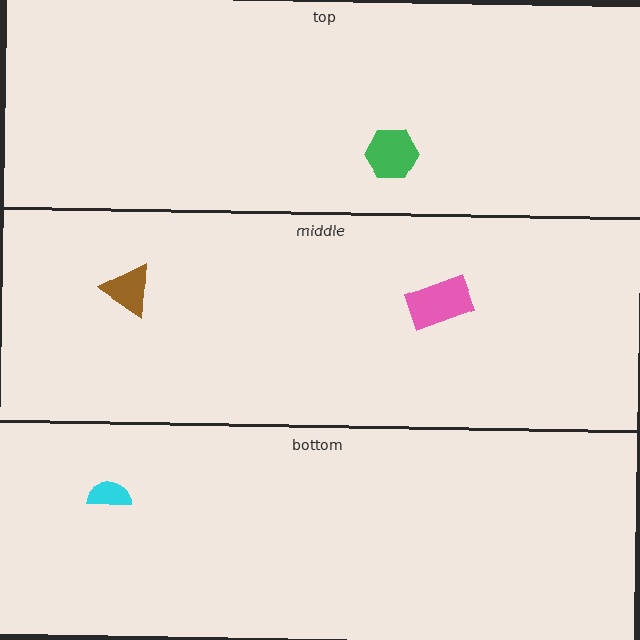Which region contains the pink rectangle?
The middle region.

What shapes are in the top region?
The green hexagon.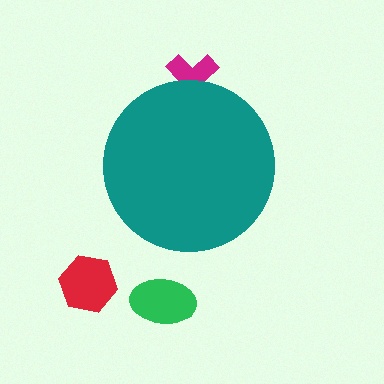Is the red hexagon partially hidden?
No, the red hexagon is fully visible.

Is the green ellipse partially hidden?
No, the green ellipse is fully visible.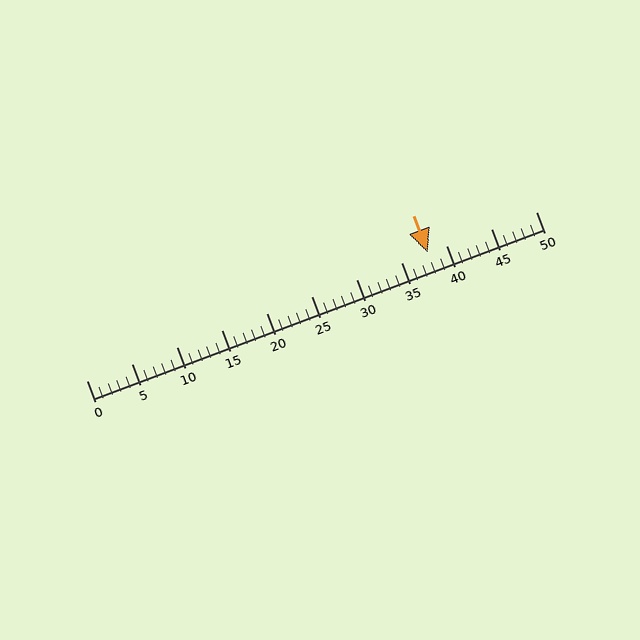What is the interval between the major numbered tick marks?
The major tick marks are spaced 5 units apart.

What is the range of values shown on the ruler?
The ruler shows values from 0 to 50.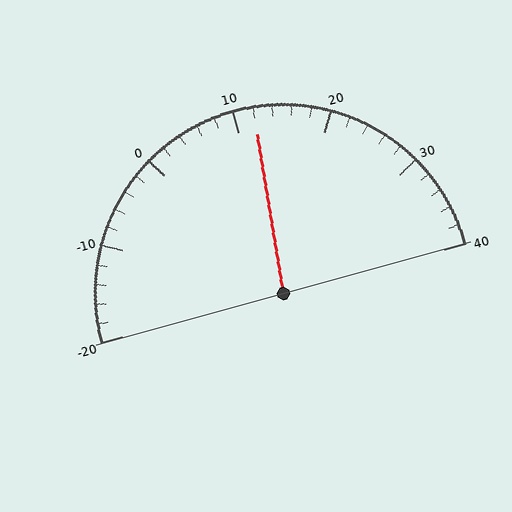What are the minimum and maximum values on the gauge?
The gauge ranges from -20 to 40.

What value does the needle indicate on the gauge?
The needle indicates approximately 12.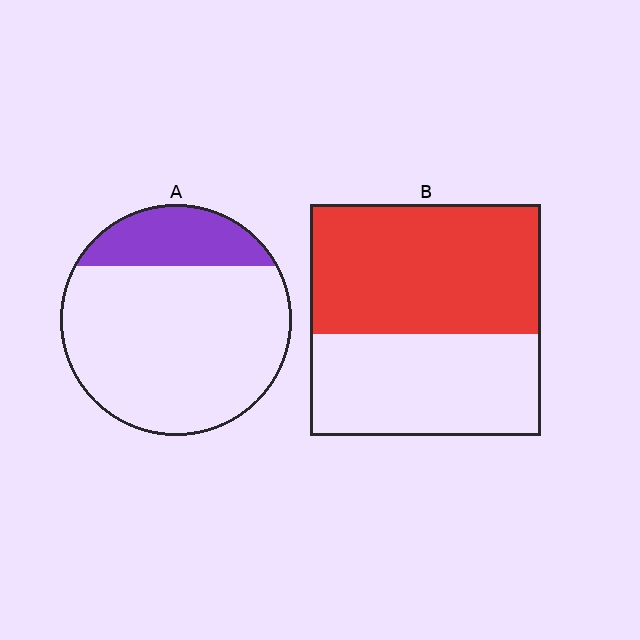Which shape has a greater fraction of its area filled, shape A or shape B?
Shape B.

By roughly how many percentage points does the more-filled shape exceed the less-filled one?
By roughly 35 percentage points (B over A).